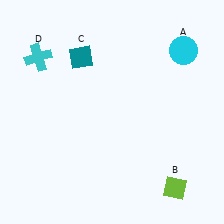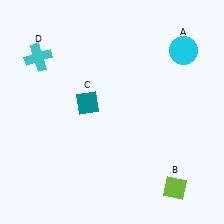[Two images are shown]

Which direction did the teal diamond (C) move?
The teal diamond (C) moved down.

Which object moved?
The teal diamond (C) moved down.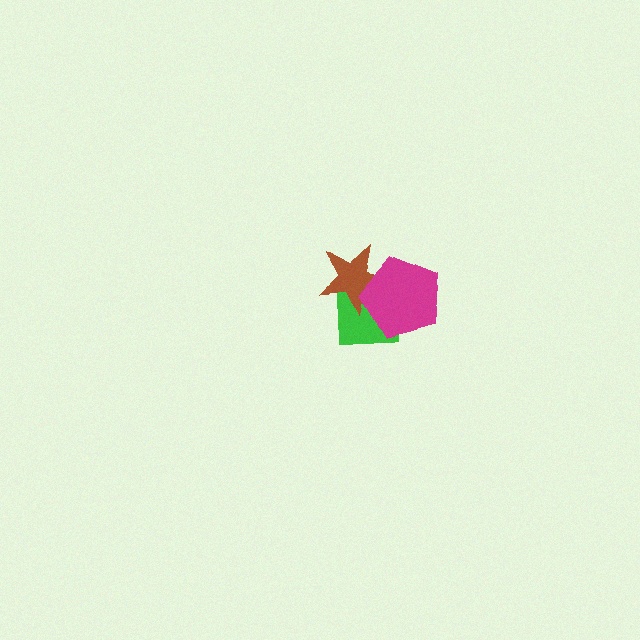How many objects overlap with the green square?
2 objects overlap with the green square.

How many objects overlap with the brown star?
2 objects overlap with the brown star.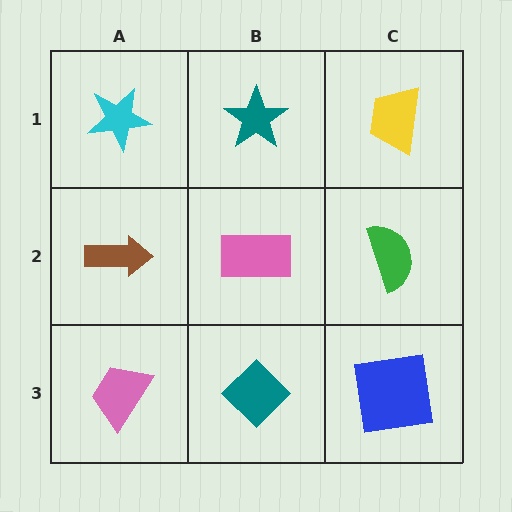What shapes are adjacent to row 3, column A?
A brown arrow (row 2, column A), a teal diamond (row 3, column B).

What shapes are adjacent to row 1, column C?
A green semicircle (row 2, column C), a teal star (row 1, column B).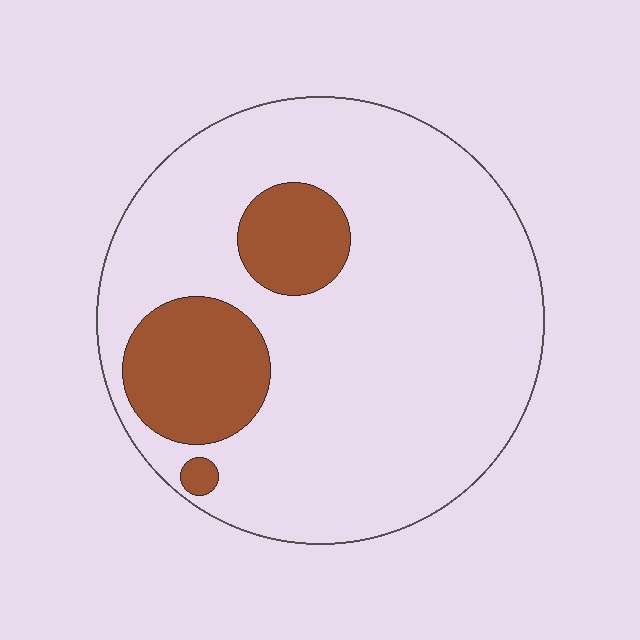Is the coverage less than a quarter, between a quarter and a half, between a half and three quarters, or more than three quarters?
Less than a quarter.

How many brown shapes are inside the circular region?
3.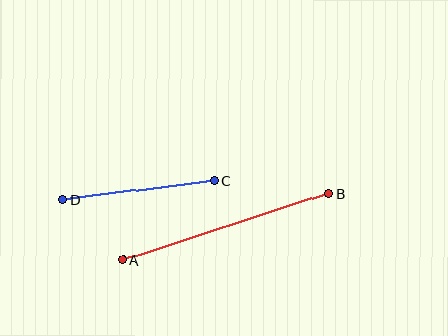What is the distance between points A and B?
The distance is approximately 217 pixels.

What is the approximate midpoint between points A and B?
The midpoint is at approximately (226, 227) pixels.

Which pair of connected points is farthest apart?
Points A and B are farthest apart.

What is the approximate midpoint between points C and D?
The midpoint is at approximately (139, 190) pixels.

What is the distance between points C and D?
The distance is approximately 153 pixels.